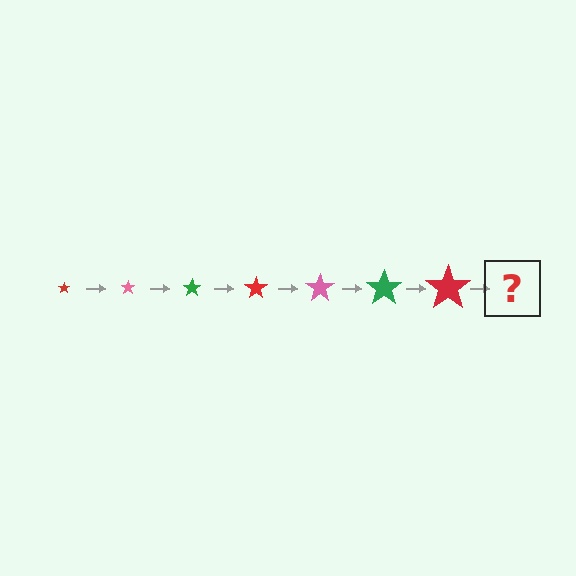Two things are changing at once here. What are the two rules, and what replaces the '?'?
The two rules are that the star grows larger each step and the color cycles through red, pink, and green. The '?' should be a pink star, larger than the previous one.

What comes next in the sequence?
The next element should be a pink star, larger than the previous one.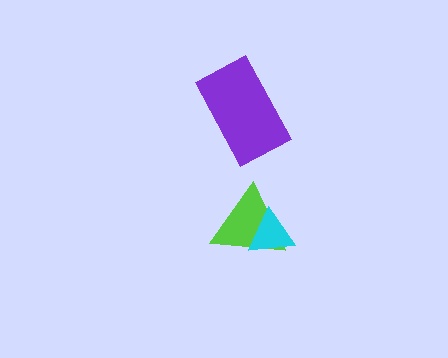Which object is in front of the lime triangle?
The cyan triangle is in front of the lime triangle.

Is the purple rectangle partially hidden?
No, no other shape covers it.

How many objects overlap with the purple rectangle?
0 objects overlap with the purple rectangle.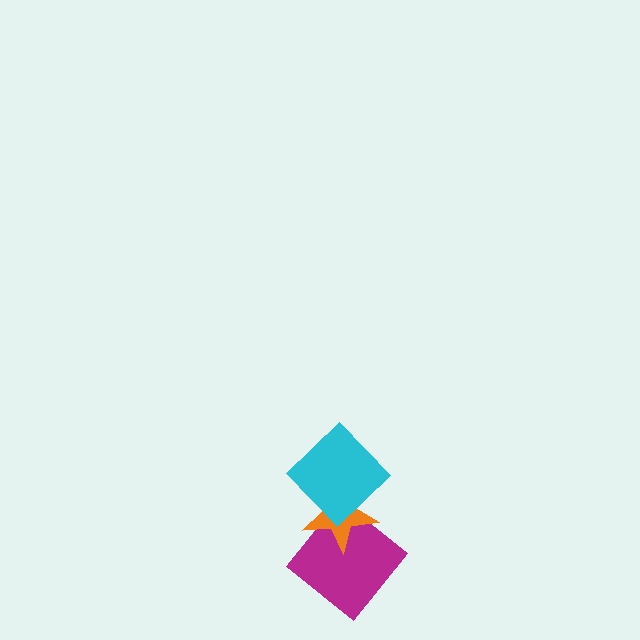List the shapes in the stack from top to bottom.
From top to bottom: the cyan diamond, the orange star, the magenta diamond.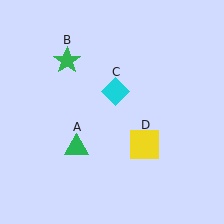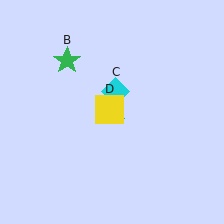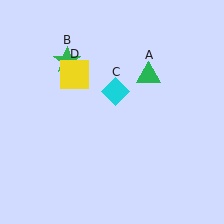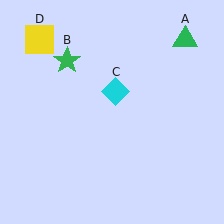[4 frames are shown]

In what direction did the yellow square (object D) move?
The yellow square (object D) moved up and to the left.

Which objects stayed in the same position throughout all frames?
Green star (object B) and cyan diamond (object C) remained stationary.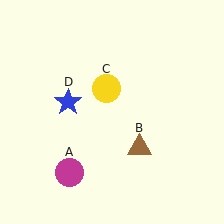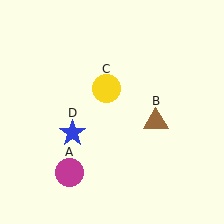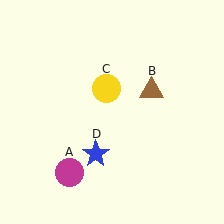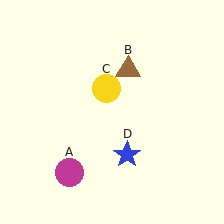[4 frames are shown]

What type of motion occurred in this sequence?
The brown triangle (object B), blue star (object D) rotated counterclockwise around the center of the scene.